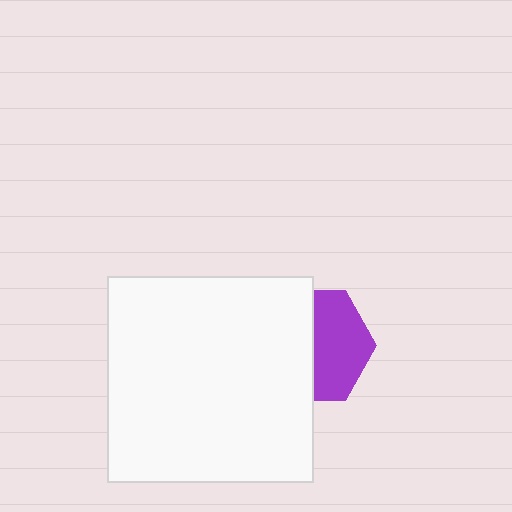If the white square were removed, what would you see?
You would see the complete purple hexagon.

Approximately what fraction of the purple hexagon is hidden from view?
Roughly 50% of the purple hexagon is hidden behind the white square.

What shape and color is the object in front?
The object in front is a white square.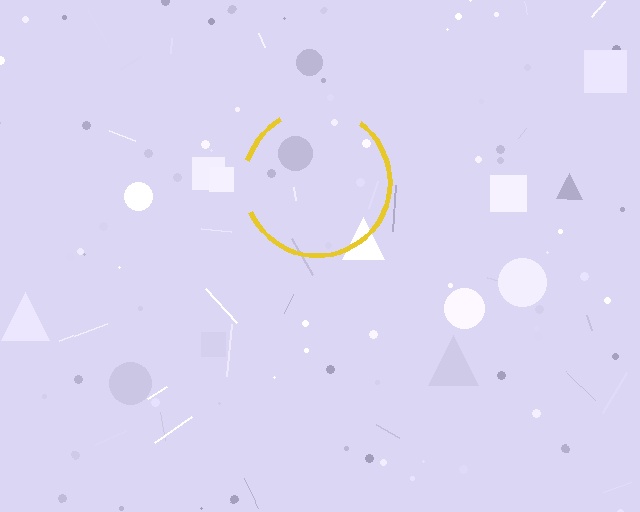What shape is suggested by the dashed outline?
The dashed outline suggests a circle.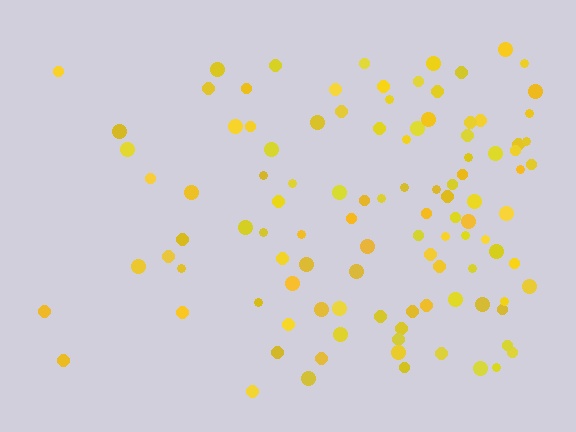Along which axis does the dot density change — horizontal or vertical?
Horizontal.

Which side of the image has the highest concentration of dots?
The right.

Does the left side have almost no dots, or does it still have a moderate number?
Still a moderate number, just noticeably fewer than the right.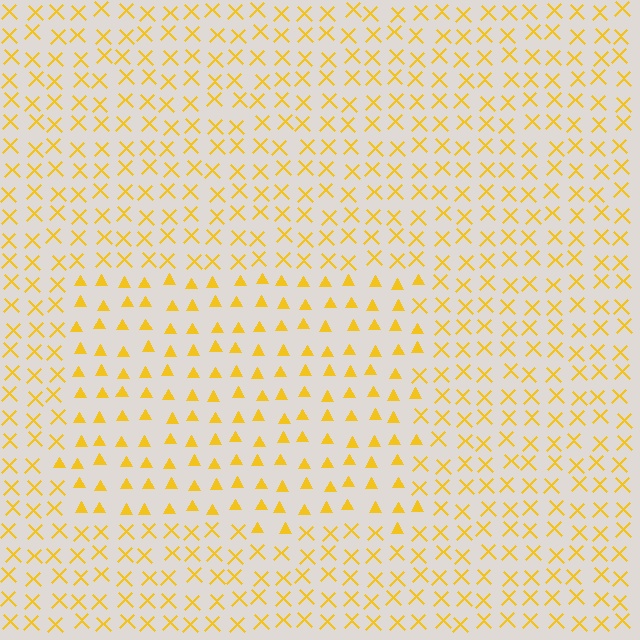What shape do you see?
I see a rectangle.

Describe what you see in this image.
The image is filled with small yellow elements arranged in a uniform grid. A rectangle-shaped region contains triangles, while the surrounding area contains X marks. The boundary is defined purely by the change in element shape.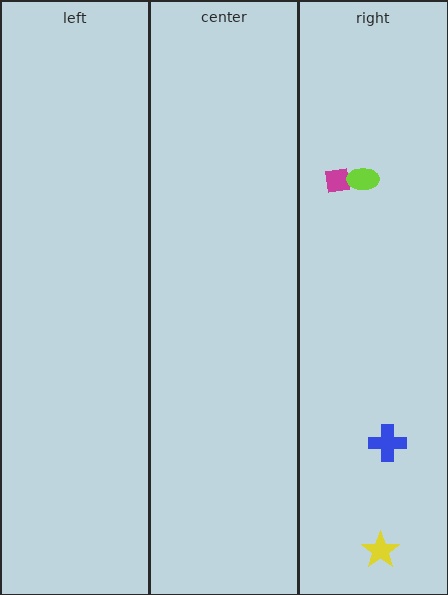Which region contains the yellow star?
The right region.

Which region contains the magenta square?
The right region.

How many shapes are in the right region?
4.